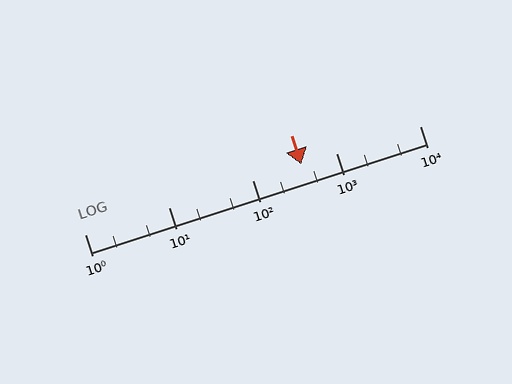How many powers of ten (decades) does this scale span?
The scale spans 4 decades, from 1 to 10000.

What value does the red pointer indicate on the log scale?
The pointer indicates approximately 380.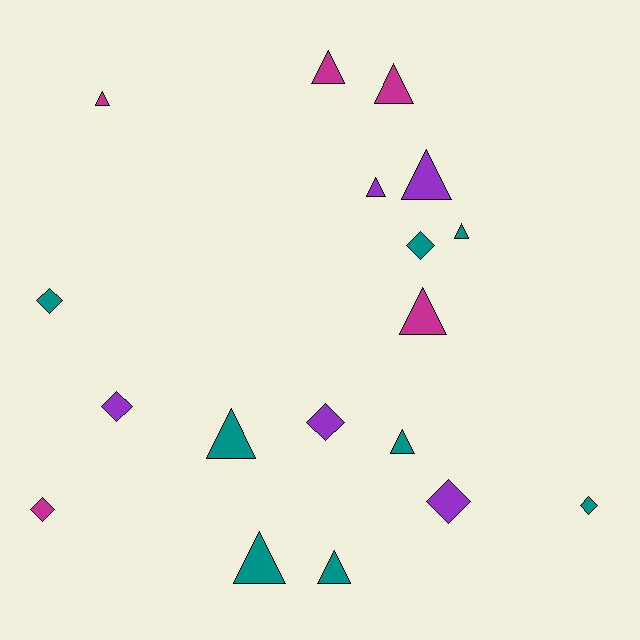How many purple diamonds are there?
There are 3 purple diamonds.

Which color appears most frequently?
Teal, with 8 objects.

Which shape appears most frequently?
Triangle, with 11 objects.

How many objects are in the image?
There are 18 objects.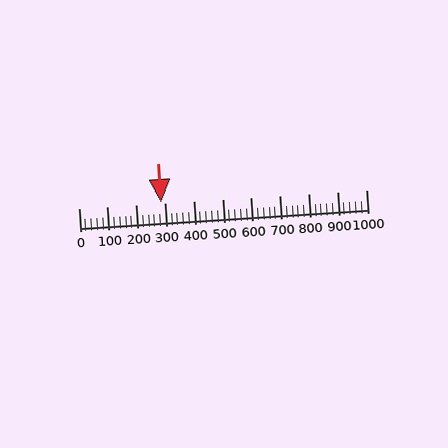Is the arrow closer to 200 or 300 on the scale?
The arrow is closer to 300.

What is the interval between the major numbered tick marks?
The major tick marks are spaced 100 units apart.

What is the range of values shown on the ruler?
The ruler shows values from 0 to 1000.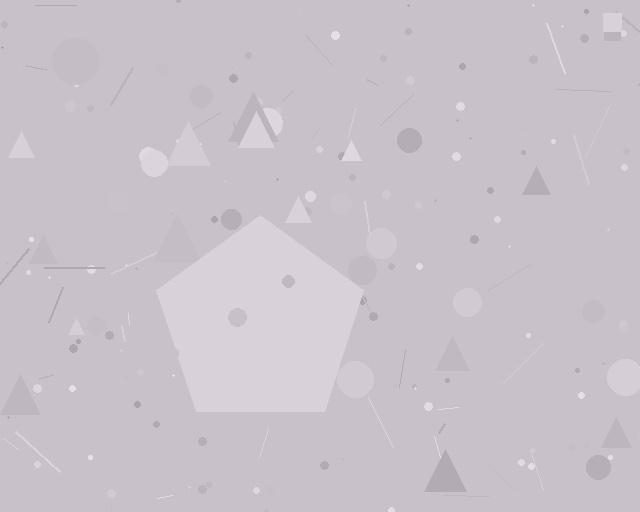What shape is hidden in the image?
A pentagon is hidden in the image.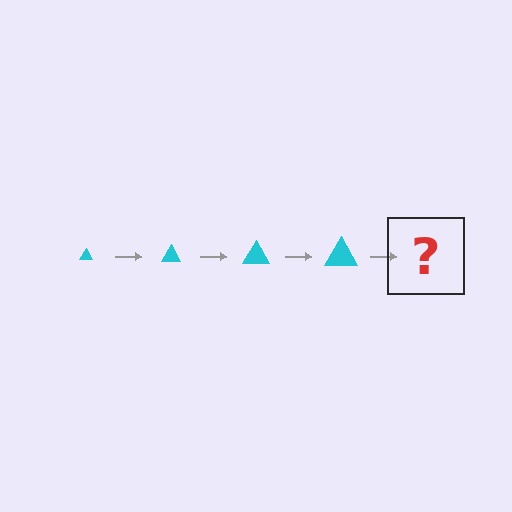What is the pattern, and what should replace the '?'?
The pattern is that the triangle gets progressively larger each step. The '?' should be a cyan triangle, larger than the previous one.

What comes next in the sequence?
The next element should be a cyan triangle, larger than the previous one.